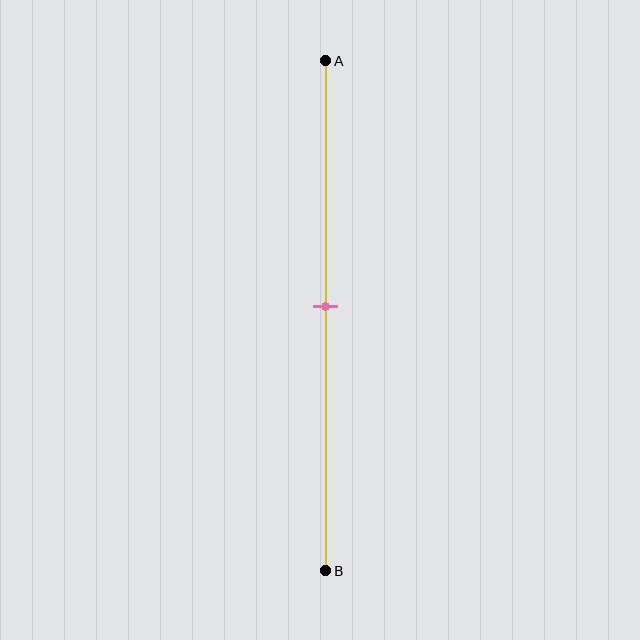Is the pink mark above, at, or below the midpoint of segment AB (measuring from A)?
The pink mark is approximately at the midpoint of segment AB.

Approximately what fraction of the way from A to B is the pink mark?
The pink mark is approximately 50% of the way from A to B.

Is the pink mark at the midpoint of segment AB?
Yes, the mark is approximately at the midpoint.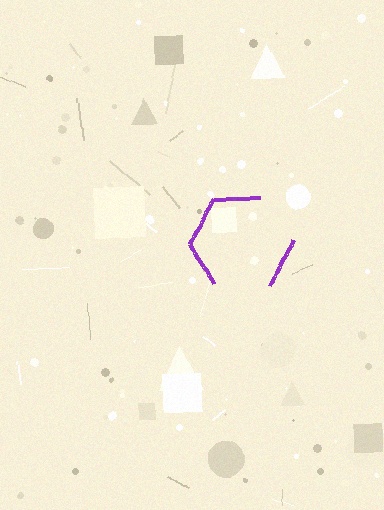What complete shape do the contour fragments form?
The contour fragments form a hexagon.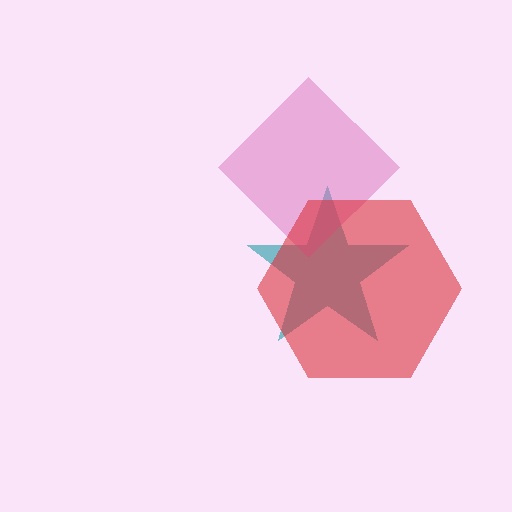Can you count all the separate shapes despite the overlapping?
Yes, there are 3 separate shapes.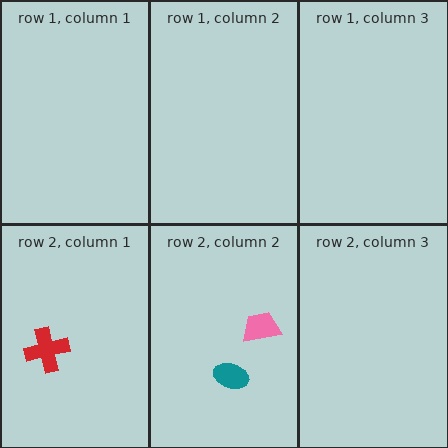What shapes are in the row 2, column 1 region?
The red cross.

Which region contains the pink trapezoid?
The row 2, column 2 region.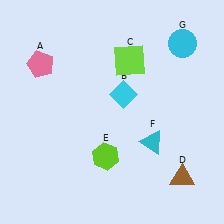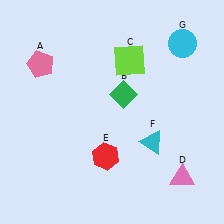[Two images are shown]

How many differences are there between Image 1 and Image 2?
There are 3 differences between the two images.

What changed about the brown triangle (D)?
In Image 1, D is brown. In Image 2, it changed to pink.